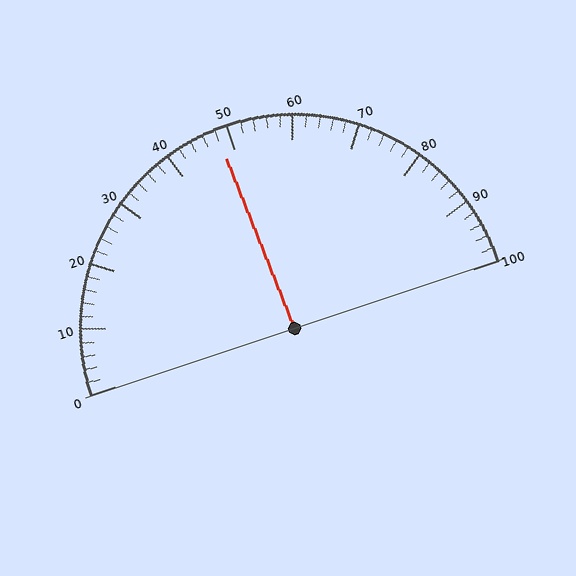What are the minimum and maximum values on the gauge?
The gauge ranges from 0 to 100.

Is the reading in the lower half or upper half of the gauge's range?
The reading is in the lower half of the range (0 to 100).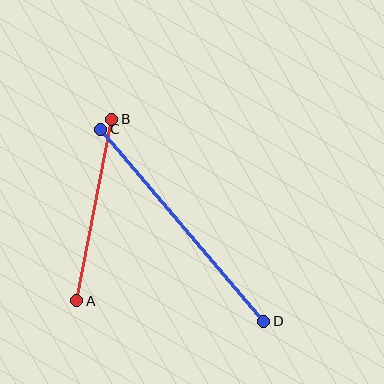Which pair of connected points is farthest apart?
Points C and D are farthest apart.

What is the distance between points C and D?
The distance is approximately 252 pixels.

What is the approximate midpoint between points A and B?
The midpoint is at approximately (94, 210) pixels.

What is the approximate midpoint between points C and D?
The midpoint is at approximately (182, 225) pixels.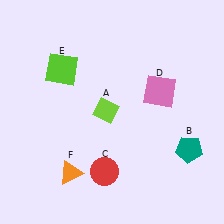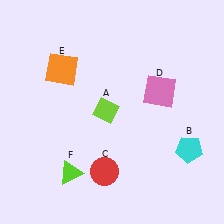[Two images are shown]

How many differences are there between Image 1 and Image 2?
There are 3 differences between the two images.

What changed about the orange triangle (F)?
In Image 1, F is orange. In Image 2, it changed to lime.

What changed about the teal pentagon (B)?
In Image 1, B is teal. In Image 2, it changed to cyan.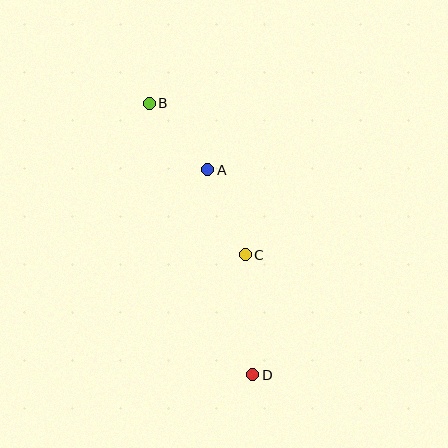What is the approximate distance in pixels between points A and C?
The distance between A and C is approximately 93 pixels.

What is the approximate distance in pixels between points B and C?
The distance between B and C is approximately 179 pixels.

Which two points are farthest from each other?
Points B and D are farthest from each other.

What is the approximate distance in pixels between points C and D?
The distance between C and D is approximately 120 pixels.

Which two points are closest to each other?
Points A and B are closest to each other.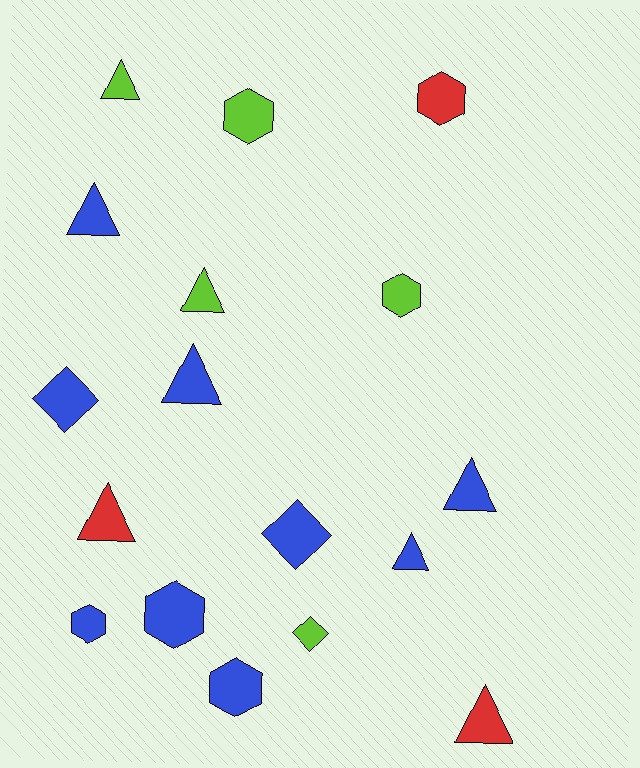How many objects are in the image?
There are 17 objects.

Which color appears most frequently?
Blue, with 9 objects.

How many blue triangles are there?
There are 4 blue triangles.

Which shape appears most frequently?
Triangle, with 8 objects.